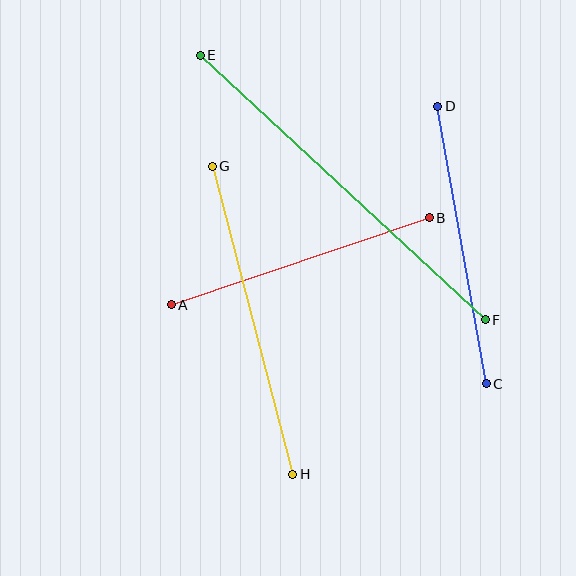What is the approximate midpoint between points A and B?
The midpoint is at approximately (300, 261) pixels.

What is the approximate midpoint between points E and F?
The midpoint is at approximately (343, 187) pixels.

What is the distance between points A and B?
The distance is approximately 272 pixels.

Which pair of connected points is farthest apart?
Points E and F are farthest apart.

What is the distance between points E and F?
The distance is approximately 389 pixels.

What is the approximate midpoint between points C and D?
The midpoint is at approximately (462, 245) pixels.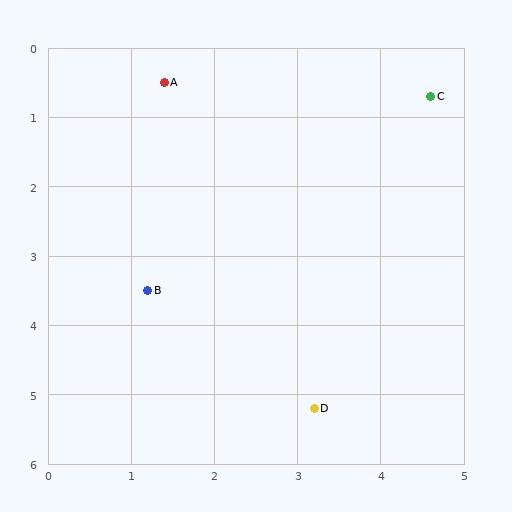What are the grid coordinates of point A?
Point A is at approximately (1.4, 0.5).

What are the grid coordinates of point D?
Point D is at approximately (3.2, 5.2).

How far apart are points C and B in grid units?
Points C and B are about 4.4 grid units apart.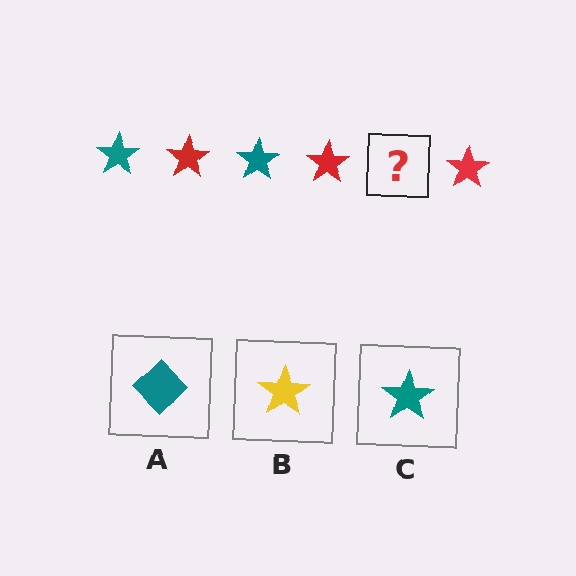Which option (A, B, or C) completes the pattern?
C.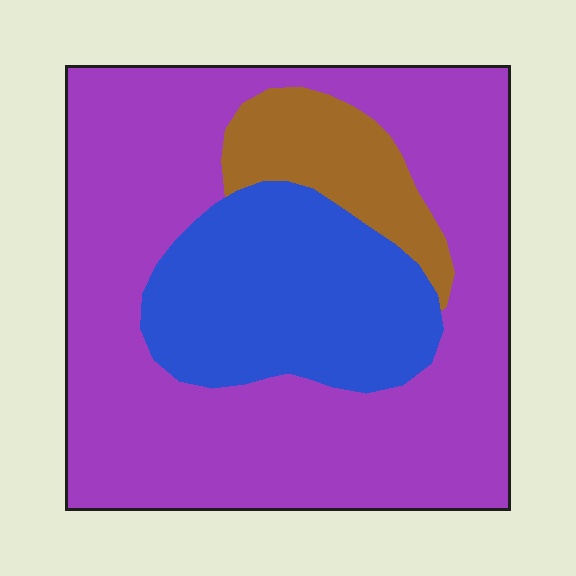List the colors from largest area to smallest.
From largest to smallest: purple, blue, brown.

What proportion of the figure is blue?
Blue takes up less than a quarter of the figure.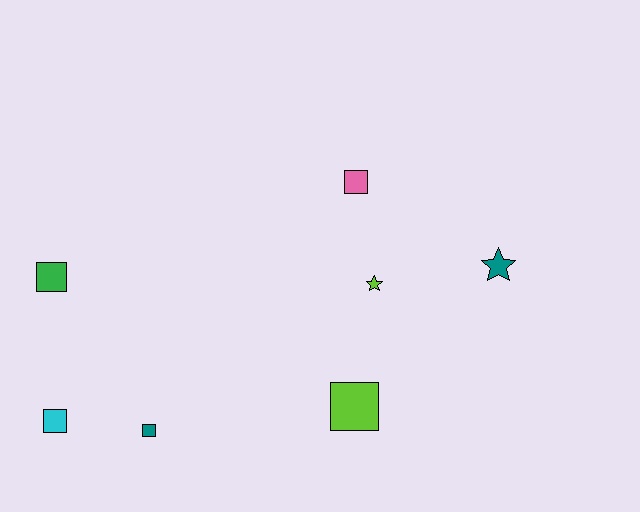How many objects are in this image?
There are 7 objects.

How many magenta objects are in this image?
There are no magenta objects.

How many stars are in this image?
There are 2 stars.